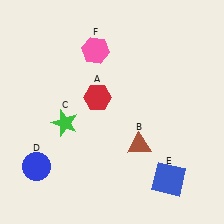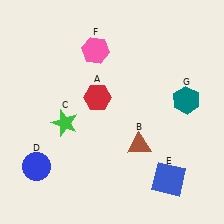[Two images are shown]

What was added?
A teal hexagon (G) was added in Image 2.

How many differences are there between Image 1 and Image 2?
There is 1 difference between the two images.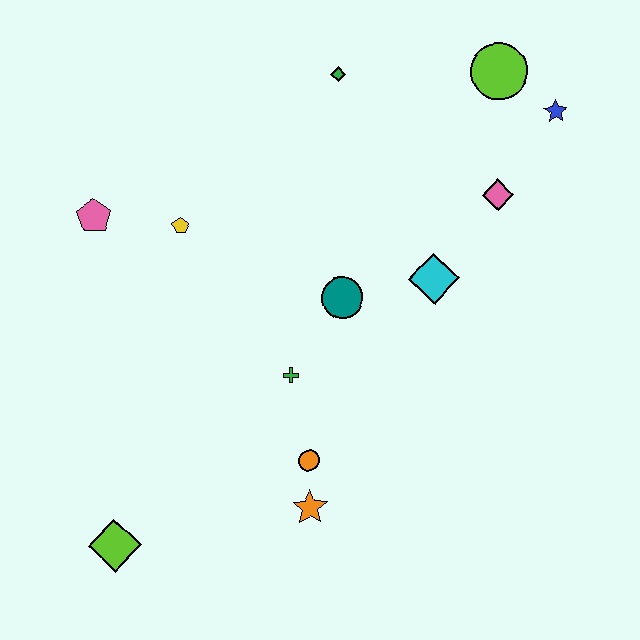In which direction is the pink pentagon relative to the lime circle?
The pink pentagon is to the left of the lime circle.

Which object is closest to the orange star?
The orange circle is closest to the orange star.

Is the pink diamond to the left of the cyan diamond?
No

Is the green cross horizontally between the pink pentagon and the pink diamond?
Yes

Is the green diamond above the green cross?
Yes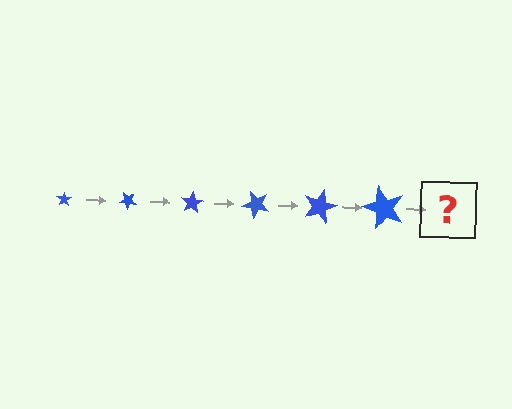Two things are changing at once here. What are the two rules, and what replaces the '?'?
The two rules are that the star grows larger each step and it rotates 40 degrees each step. The '?' should be a star, larger than the previous one and rotated 240 degrees from the start.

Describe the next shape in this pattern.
It should be a star, larger than the previous one and rotated 240 degrees from the start.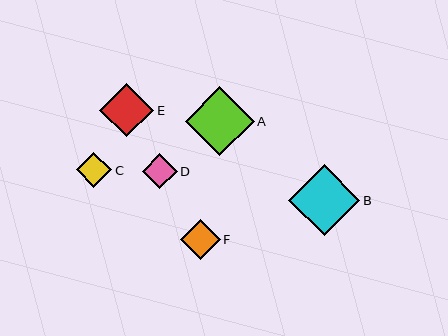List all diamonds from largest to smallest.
From largest to smallest: B, A, E, F, C, D.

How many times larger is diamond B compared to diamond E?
Diamond B is approximately 1.3 times the size of diamond E.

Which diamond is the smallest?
Diamond D is the smallest with a size of approximately 35 pixels.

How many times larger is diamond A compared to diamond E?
Diamond A is approximately 1.3 times the size of diamond E.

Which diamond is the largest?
Diamond B is the largest with a size of approximately 71 pixels.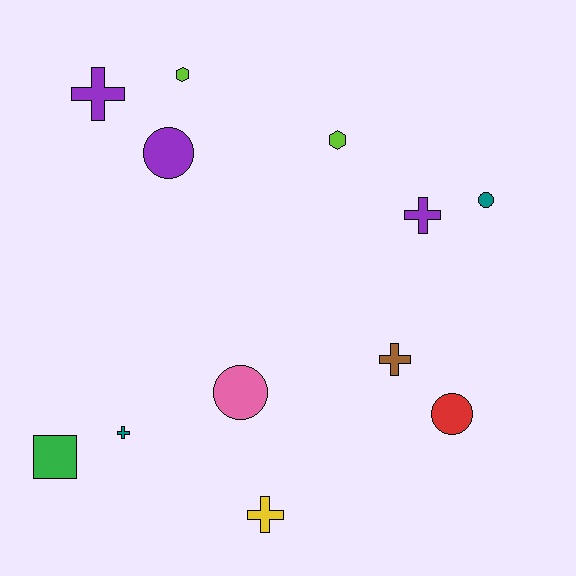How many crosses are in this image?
There are 5 crosses.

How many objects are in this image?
There are 12 objects.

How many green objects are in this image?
There is 1 green object.